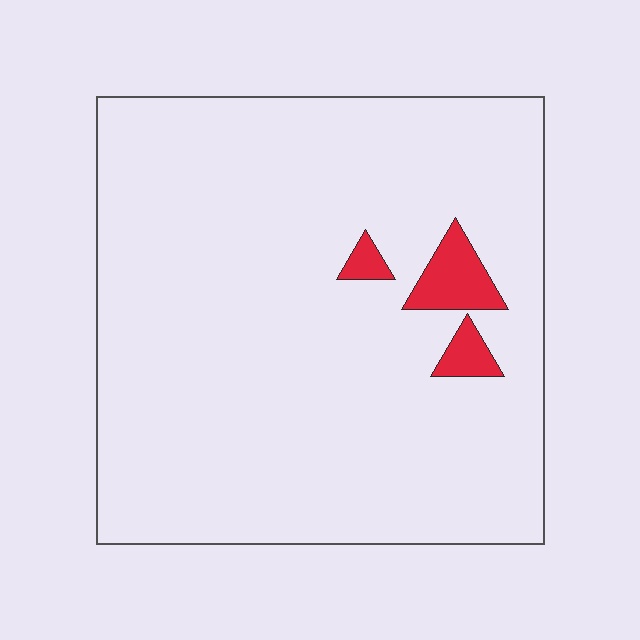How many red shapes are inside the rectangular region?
3.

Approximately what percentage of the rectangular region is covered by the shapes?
Approximately 5%.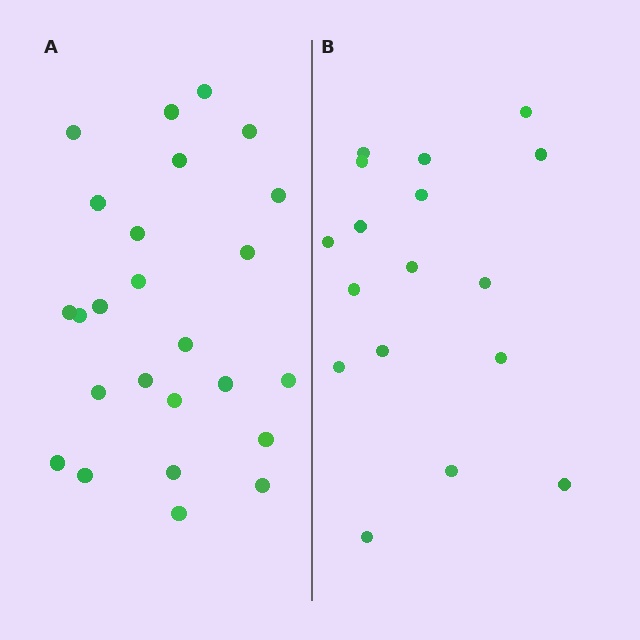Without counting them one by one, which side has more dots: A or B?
Region A (the left region) has more dots.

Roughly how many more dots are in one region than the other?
Region A has roughly 8 or so more dots than region B.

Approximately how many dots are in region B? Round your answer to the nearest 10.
About 20 dots. (The exact count is 17, which rounds to 20.)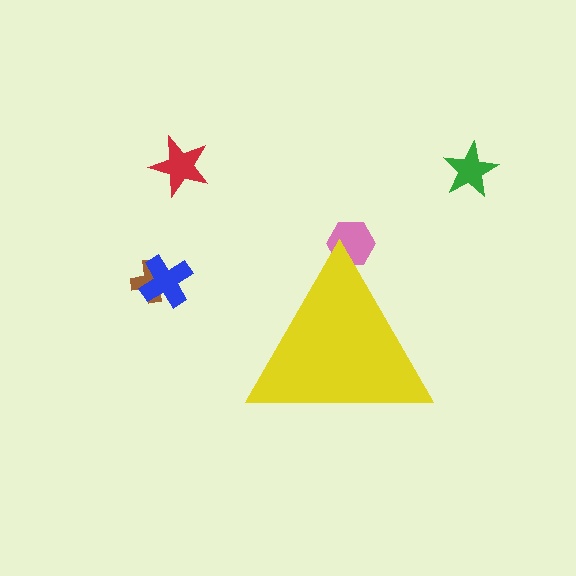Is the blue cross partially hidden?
No, the blue cross is fully visible.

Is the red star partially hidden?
No, the red star is fully visible.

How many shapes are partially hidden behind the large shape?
1 shape is partially hidden.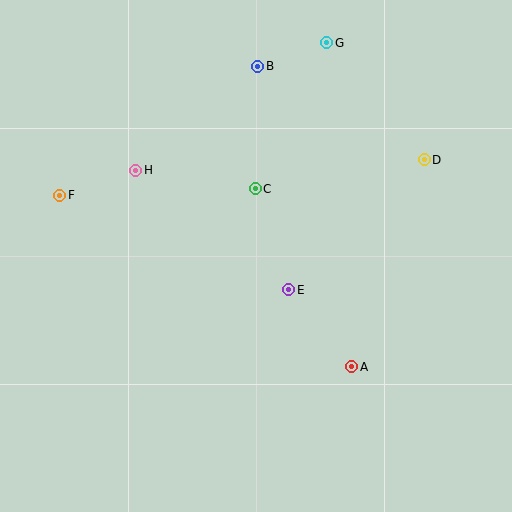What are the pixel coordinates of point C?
Point C is at (255, 189).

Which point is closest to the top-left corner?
Point F is closest to the top-left corner.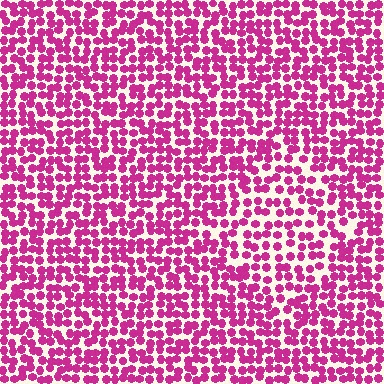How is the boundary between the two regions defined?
The boundary is defined by a change in element density (approximately 1.4x ratio). All elements are the same color, size, and shape.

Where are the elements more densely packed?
The elements are more densely packed outside the diamond boundary.